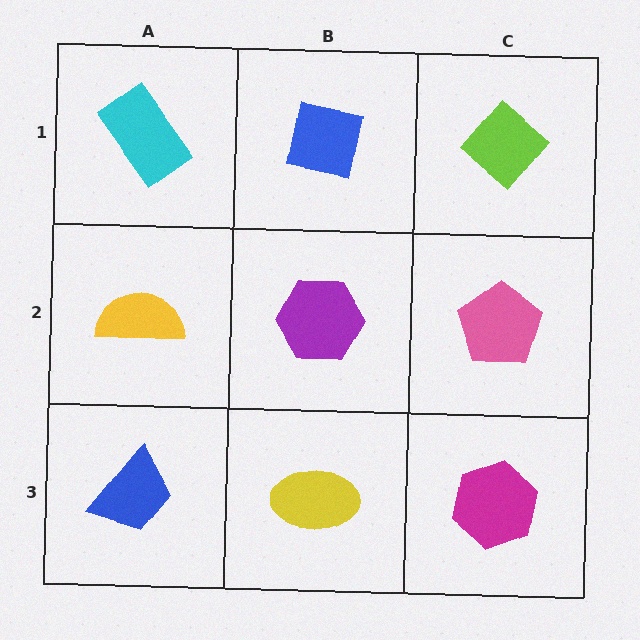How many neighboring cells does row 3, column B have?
3.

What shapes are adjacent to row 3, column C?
A pink pentagon (row 2, column C), a yellow ellipse (row 3, column B).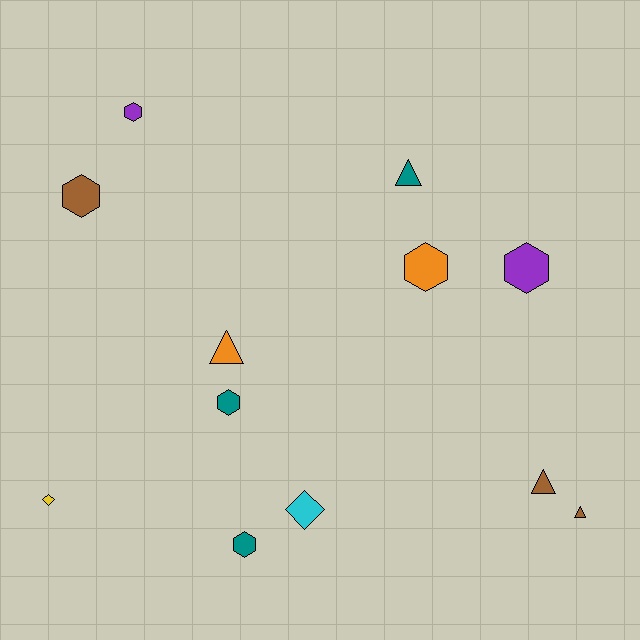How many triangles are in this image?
There are 4 triangles.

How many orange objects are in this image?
There are 2 orange objects.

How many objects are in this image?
There are 12 objects.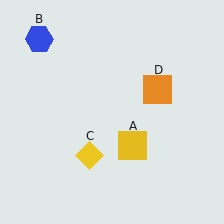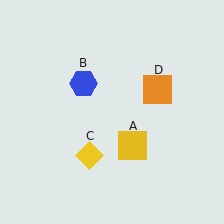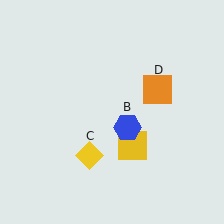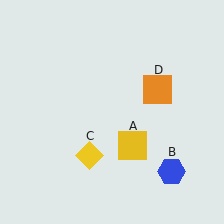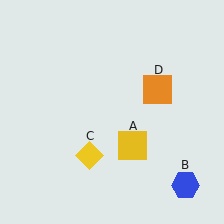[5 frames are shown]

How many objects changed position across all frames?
1 object changed position: blue hexagon (object B).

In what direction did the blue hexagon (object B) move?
The blue hexagon (object B) moved down and to the right.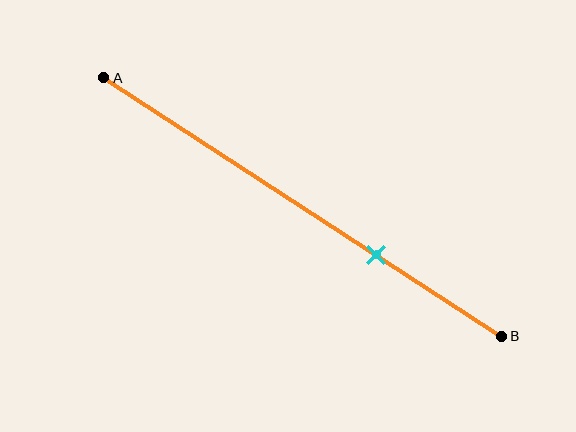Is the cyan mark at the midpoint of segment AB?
No, the mark is at about 70% from A, not at the 50% midpoint.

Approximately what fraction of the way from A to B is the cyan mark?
The cyan mark is approximately 70% of the way from A to B.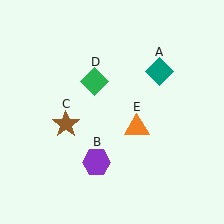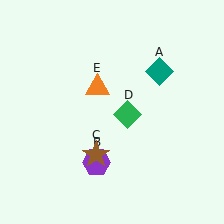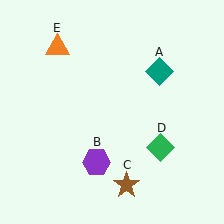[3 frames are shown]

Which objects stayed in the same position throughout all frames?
Teal diamond (object A) and purple hexagon (object B) remained stationary.